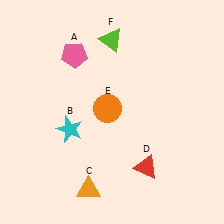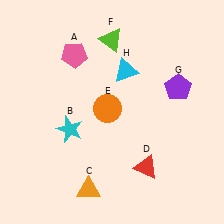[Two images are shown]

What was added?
A purple pentagon (G), a cyan triangle (H) were added in Image 2.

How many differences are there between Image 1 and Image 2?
There are 2 differences between the two images.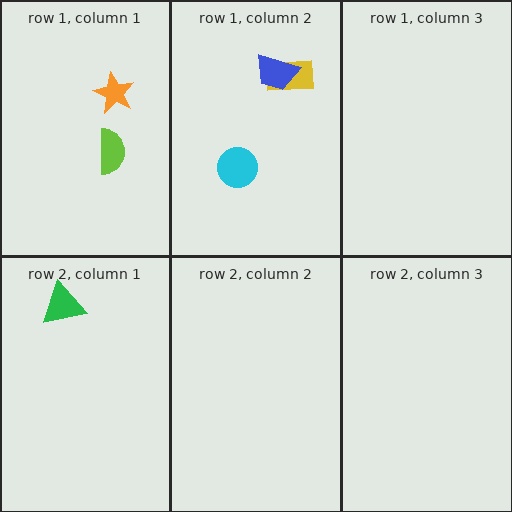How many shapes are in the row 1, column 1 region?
2.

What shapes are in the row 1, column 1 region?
The orange star, the lime semicircle.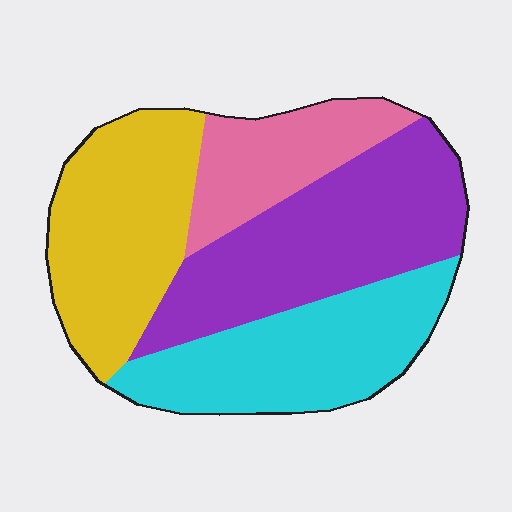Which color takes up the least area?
Pink, at roughly 15%.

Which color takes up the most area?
Purple, at roughly 30%.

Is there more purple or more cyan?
Purple.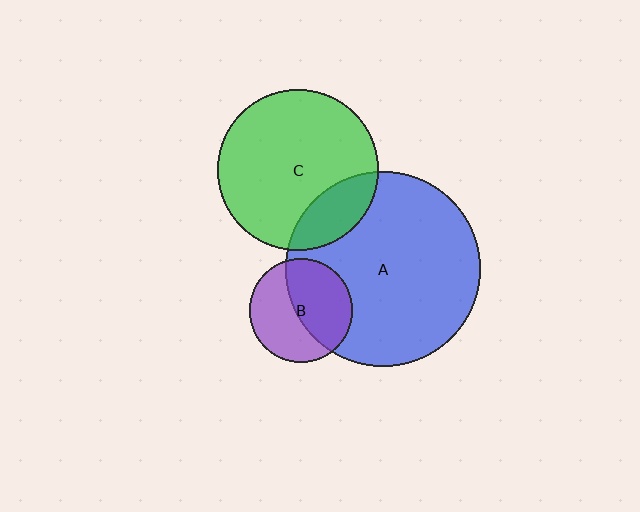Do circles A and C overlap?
Yes.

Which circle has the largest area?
Circle A (blue).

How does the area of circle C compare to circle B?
Approximately 2.4 times.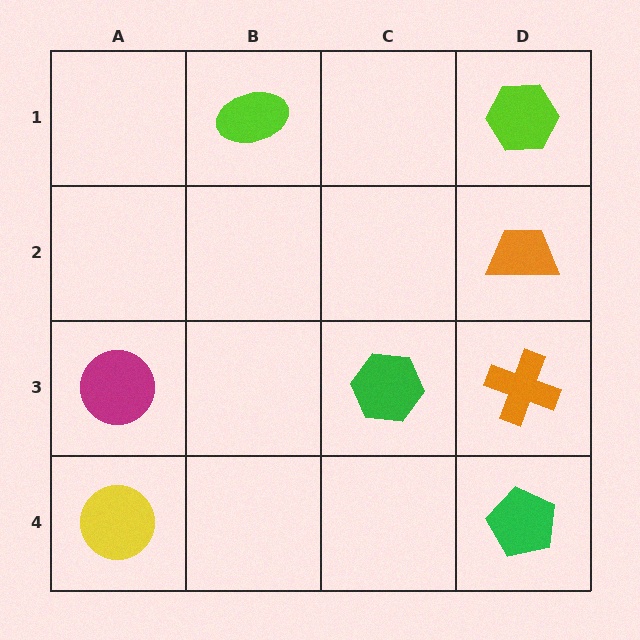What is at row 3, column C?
A green hexagon.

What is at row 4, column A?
A yellow circle.